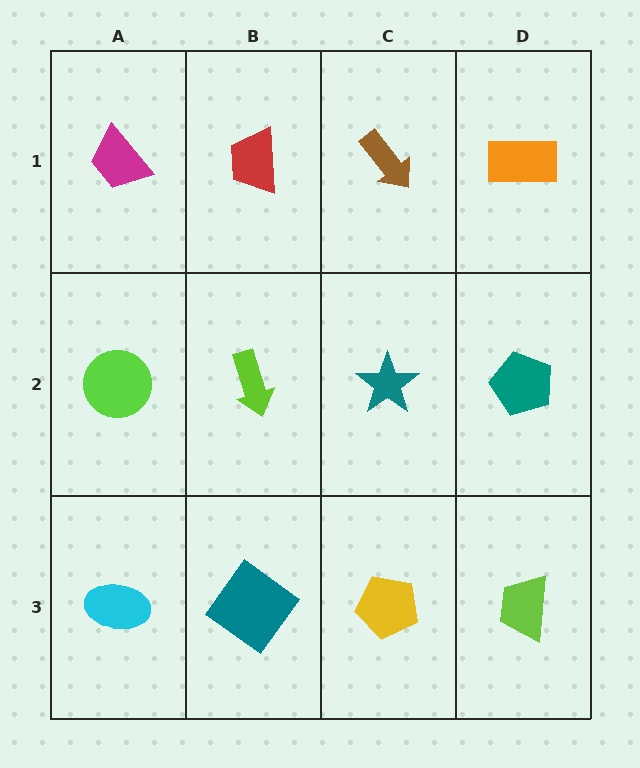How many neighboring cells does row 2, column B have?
4.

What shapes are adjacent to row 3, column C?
A teal star (row 2, column C), a teal diamond (row 3, column B), a lime trapezoid (row 3, column D).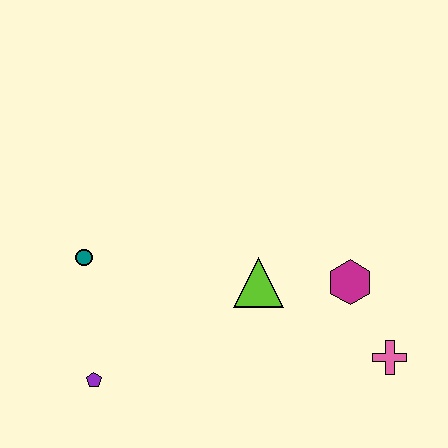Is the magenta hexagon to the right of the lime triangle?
Yes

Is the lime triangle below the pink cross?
No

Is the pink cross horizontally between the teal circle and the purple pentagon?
No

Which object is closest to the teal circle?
The purple pentagon is closest to the teal circle.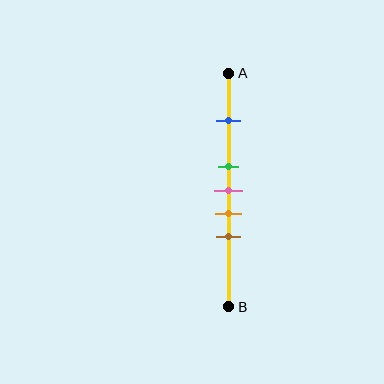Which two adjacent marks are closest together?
The green and pink marks are the closest adjacent pair.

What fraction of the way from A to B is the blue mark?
The blue mark is approximately 20% (0.2) of the way from A to B.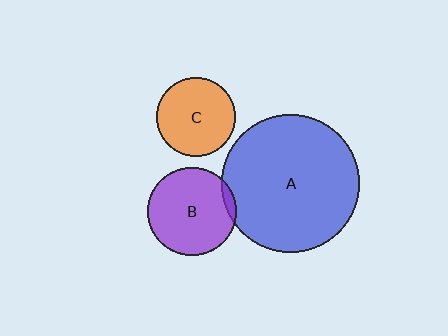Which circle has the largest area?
Circle A (blue).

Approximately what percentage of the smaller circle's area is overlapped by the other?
Approximately 5%.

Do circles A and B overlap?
Yes.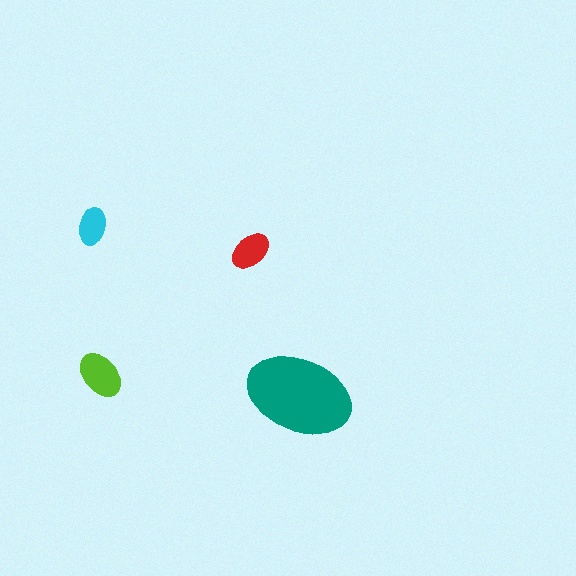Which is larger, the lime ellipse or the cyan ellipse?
The lime one.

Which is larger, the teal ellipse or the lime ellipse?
The teal one.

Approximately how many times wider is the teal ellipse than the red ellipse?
About 2.5 times wider.